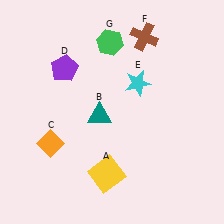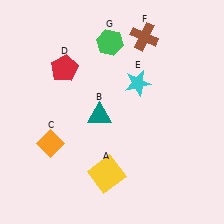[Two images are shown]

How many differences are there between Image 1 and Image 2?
There is 1 difference between the two images.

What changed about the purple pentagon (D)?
In Image 1, D is purple. In Image 2, it changed to red.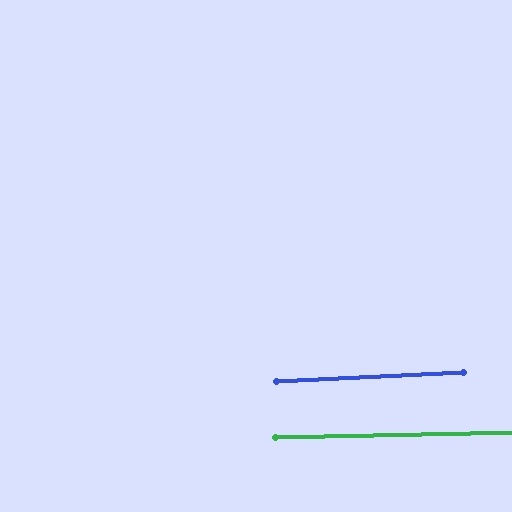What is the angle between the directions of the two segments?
Approximately 2 degrees.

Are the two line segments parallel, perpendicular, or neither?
Parallel — their directions differ by only 1.8°.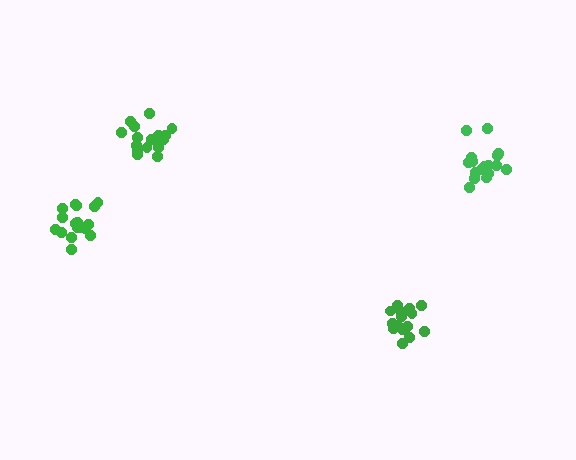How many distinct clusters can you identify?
There are 4 distinct clusters.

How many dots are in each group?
Group 1: 15 dots, Group 2: 17 dots, Group 3: 17 dots, Group 4: 17 dots (66 total).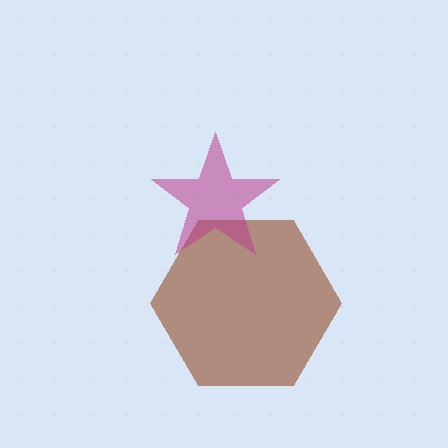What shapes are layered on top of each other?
The layered shapes are: a brown hexagon, a magenta star.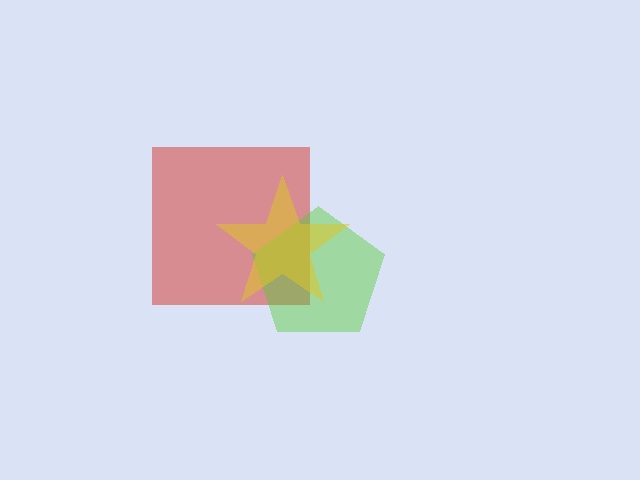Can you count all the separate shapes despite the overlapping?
Yes, there are 3 separate shapes.